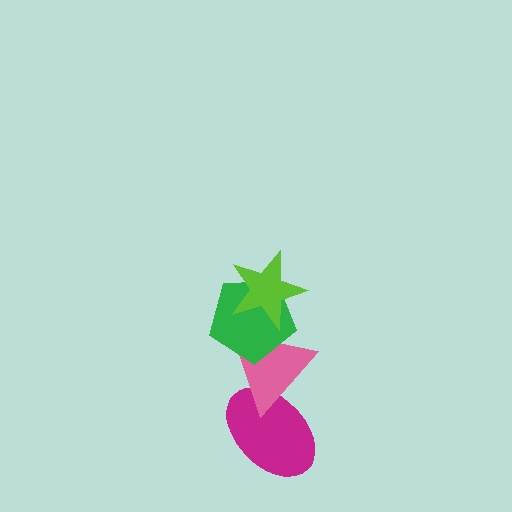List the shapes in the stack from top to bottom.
From top to bottom: the lime star, the green pentagon, the pink triangle, the magenta ellipse.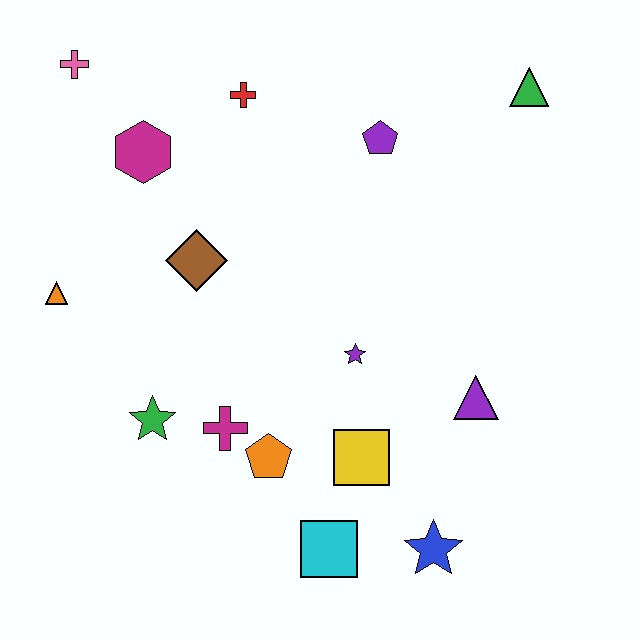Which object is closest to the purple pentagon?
The red cross is closest to the purple pentagon.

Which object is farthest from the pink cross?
The blue star is farthest from the pink cross.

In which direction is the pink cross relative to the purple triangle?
The pink cross is to the left of the purple triangle.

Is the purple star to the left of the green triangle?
Yes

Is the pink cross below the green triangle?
No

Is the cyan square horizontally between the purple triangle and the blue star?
No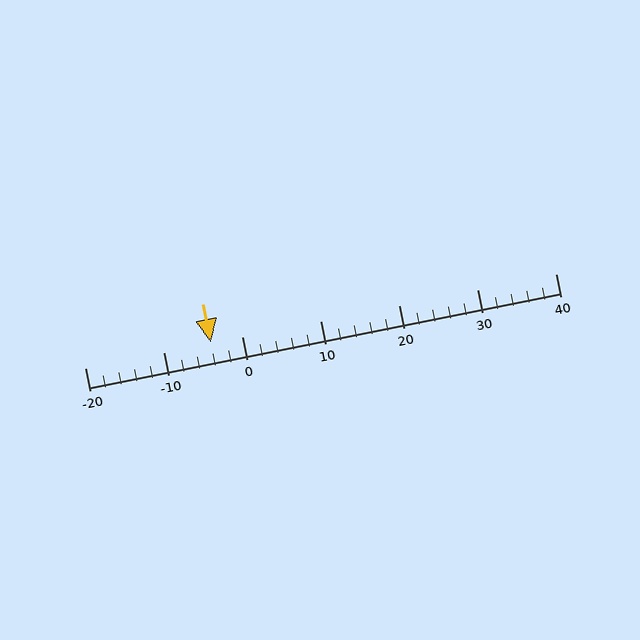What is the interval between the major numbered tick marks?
The major tick marks are spaced 10 units apart.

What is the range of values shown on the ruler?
The ruler shows values from -20 to 40.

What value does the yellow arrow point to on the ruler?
The yellow arrow points to approximately -4.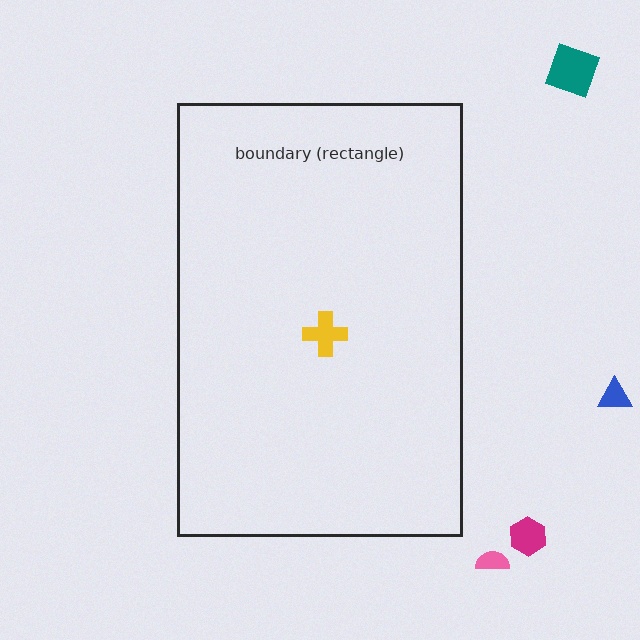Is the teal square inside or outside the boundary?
Outside.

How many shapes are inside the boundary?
1 inside, 4 outside.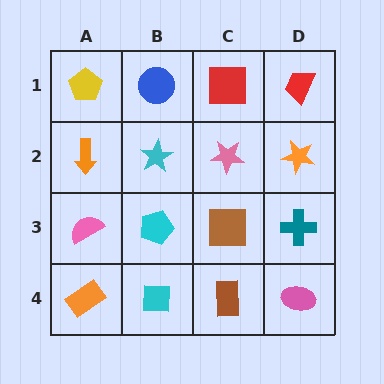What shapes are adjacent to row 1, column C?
A pink star (row 2, column C), a blue circle (row 1, column B), a red trapezoid (row 1, column D).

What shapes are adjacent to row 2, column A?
A yellow pentagon (row 1, column A), a pink semicircle (row 3, column A), a cyan star (row 2, column B).